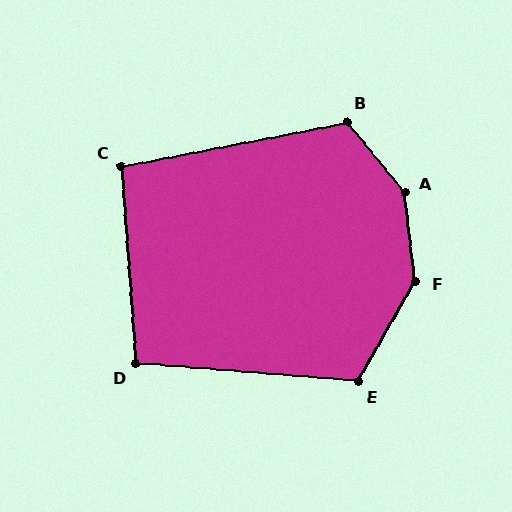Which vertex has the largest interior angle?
A, at approximately 148 degrees.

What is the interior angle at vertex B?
Approximately 118 degrees (obtuse).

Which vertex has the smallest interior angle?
C, at approximately 97 degrees.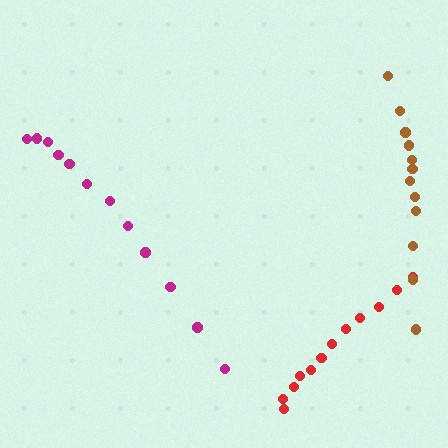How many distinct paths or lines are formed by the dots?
There are 3 distinct paths.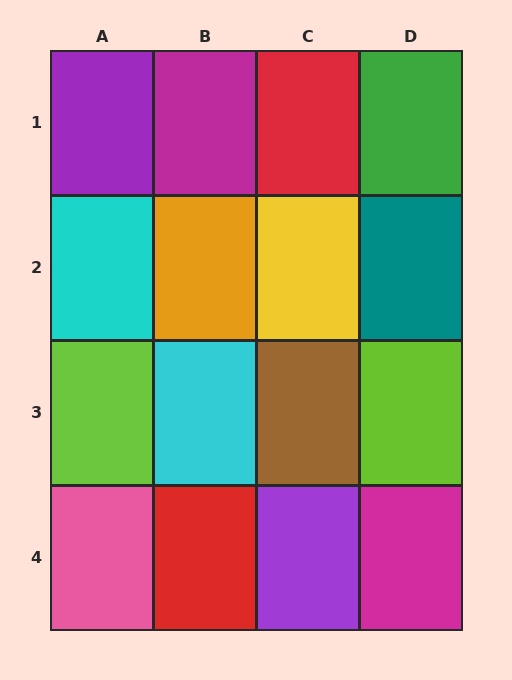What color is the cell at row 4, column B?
Red.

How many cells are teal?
1 cell is teal.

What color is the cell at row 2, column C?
Yellow.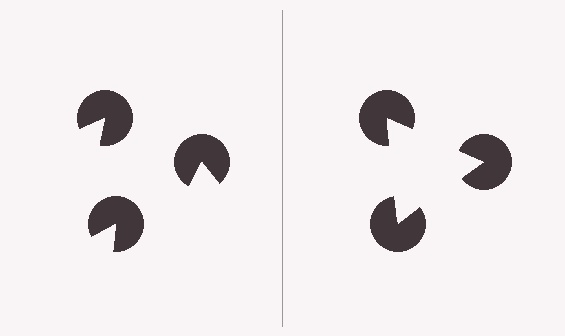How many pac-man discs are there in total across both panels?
6 — 3 on each side.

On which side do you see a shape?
An illusory triangle appears on the right side. On the left side the wedge cuts are rotated, so no coherent shape forms.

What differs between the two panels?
The pac-man discs are positioned identically on both sides; only the wedge orientations differ. On the right they align to a triangle; on the left they are misaligned.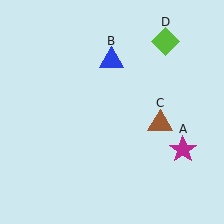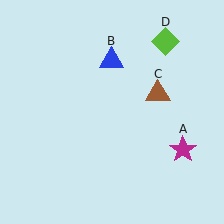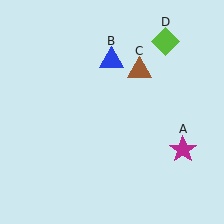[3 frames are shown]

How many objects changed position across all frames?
1 object changed position: brown triangle (object C).